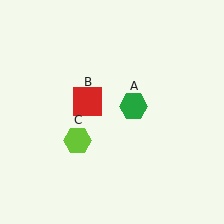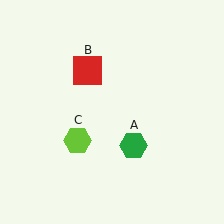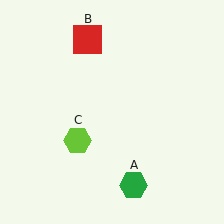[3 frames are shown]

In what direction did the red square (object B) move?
The red square (object B) moved up.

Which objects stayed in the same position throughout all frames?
Lime hexagon (object C) remained stationary.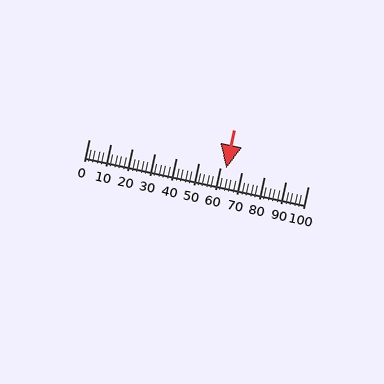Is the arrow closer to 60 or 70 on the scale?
The arrow is closer to 60.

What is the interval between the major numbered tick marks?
The major tick marks are spaced 10 units apart.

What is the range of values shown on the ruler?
The ruler shows values from 0 to 100.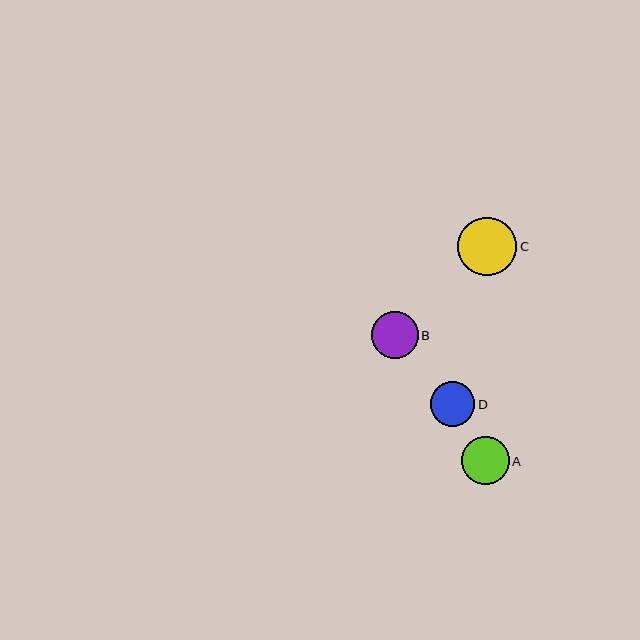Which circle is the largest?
Circle C is the largest with a size of approximately 59 pixels.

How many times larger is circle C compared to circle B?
Circle C is approximately 1.3 times the size of circle B.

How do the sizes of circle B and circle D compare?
Circle B and circle D are approximately the same size.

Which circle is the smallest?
Circle D is the smallest with a size of approximately 45 pixels.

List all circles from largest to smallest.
From largest to smallest: C, A, B, D.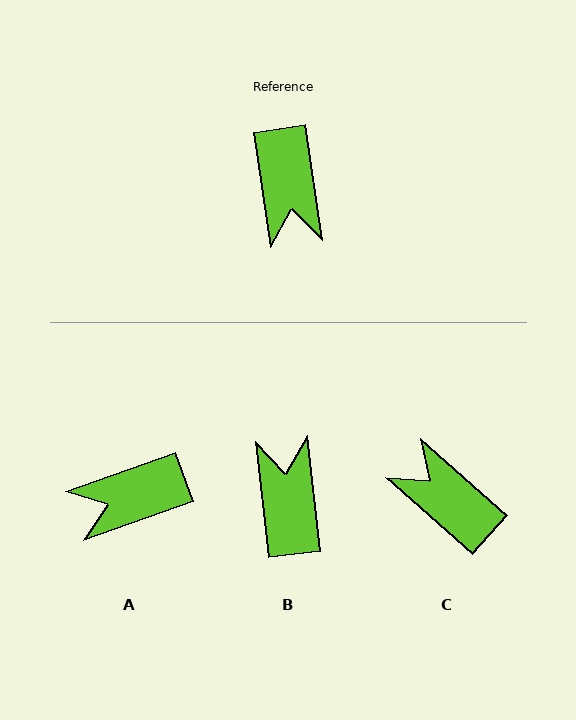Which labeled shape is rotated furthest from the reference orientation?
B, about 178 degrees away.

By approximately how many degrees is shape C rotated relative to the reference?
Approximately 140 degrees clockwise.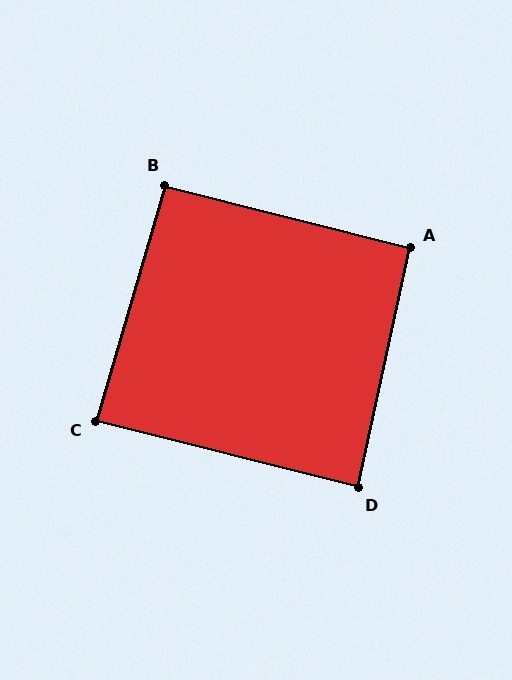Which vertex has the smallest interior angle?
D, at approximately 88 degrees.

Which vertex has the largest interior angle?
B, at approximately 92 degrees.